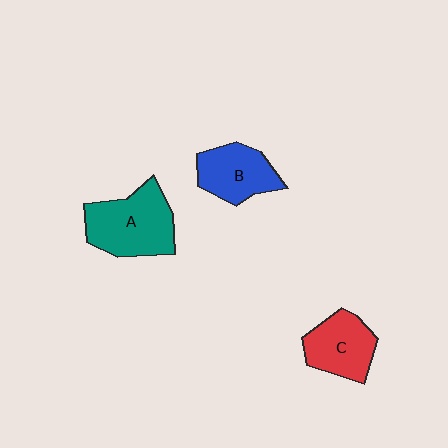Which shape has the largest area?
Shape A (teal).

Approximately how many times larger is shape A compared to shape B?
Approximately 1.4 times.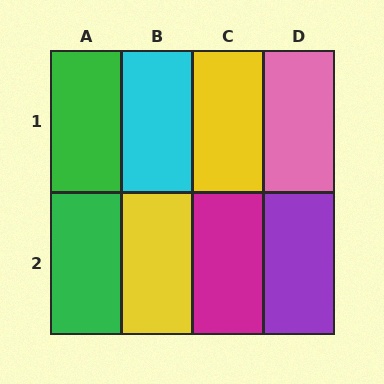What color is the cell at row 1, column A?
Green.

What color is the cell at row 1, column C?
Yellow.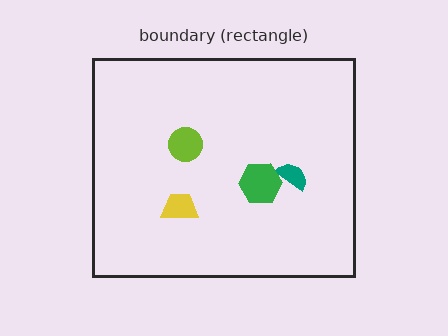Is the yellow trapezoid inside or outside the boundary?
Inside.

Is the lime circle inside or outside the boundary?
Inside.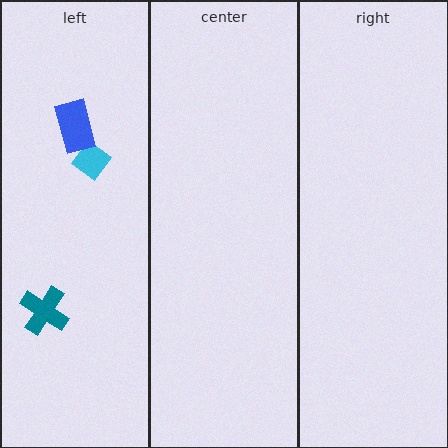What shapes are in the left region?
The teal cross, the cyan diamond, the blue rectangle.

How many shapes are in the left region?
3.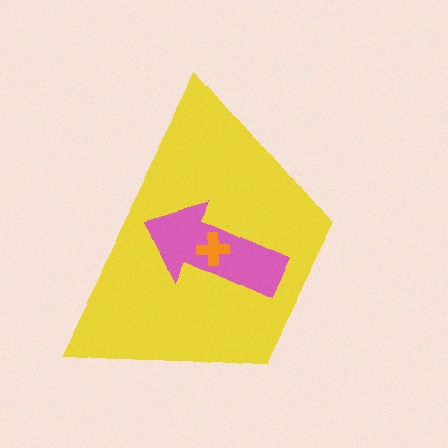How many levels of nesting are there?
3.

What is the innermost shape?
The orange cross.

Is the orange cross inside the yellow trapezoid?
Yes.